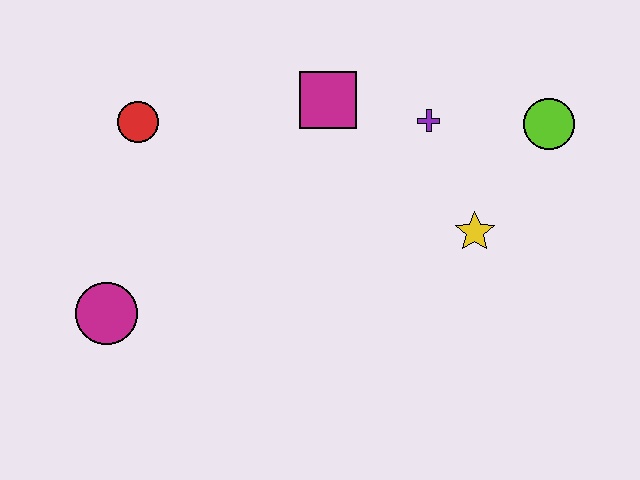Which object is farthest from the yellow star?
The magenta circle is farthest from the yellow star.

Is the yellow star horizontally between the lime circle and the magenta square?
Yes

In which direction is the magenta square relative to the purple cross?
The magenta square is to the left of the purple cross.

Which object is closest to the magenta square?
The purple cross is closest to the magenta square.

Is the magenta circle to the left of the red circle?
Yes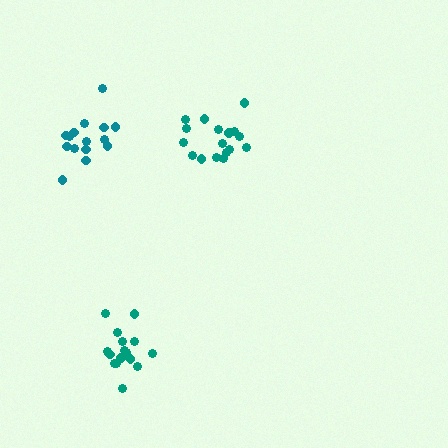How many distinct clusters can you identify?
There are 3 distinct clusters.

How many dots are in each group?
Group 1: 17 dots, Group 2: 15 dots, Group 3: 16 dots (48 total).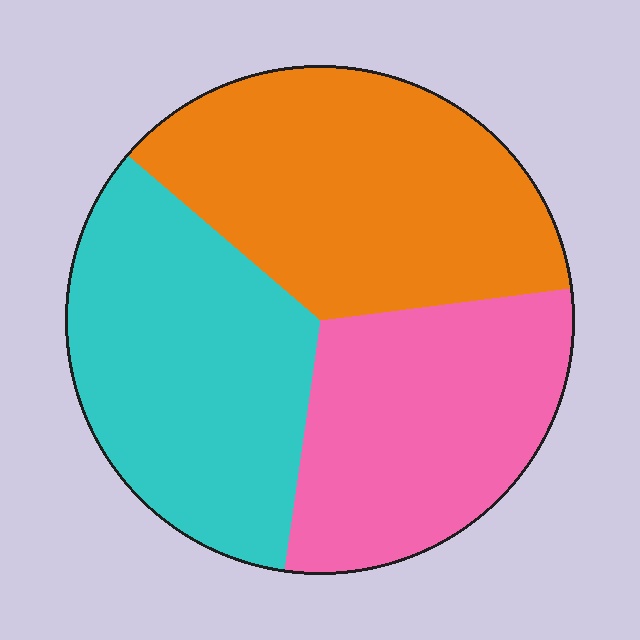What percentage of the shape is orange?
Orange takes up about three eighths (3/8) of the shape.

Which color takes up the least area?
Pink, at roughly 30%.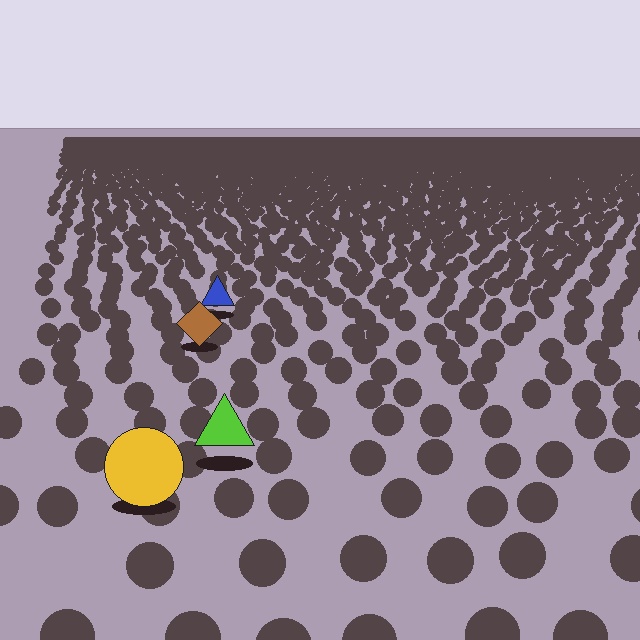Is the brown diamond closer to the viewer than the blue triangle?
Yes. The brown diamond is closer — you can tell from the texture gradient: the ground texture is coarser near it.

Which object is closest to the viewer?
The yellow circle is closest. The texture marks near it are larger and more spread out.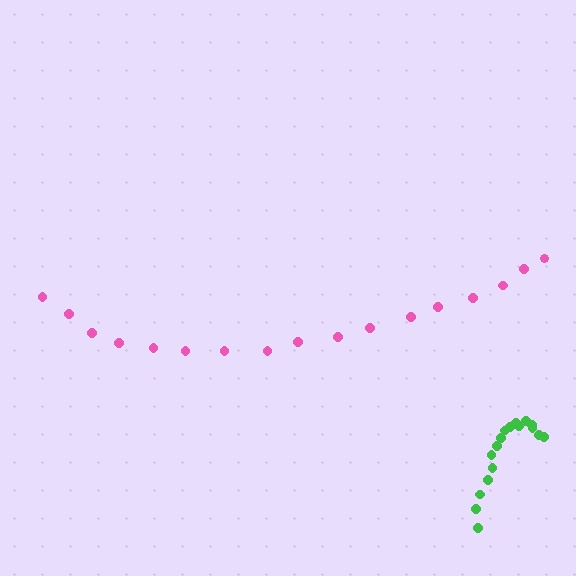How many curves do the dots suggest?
There are 2 distinct paths.